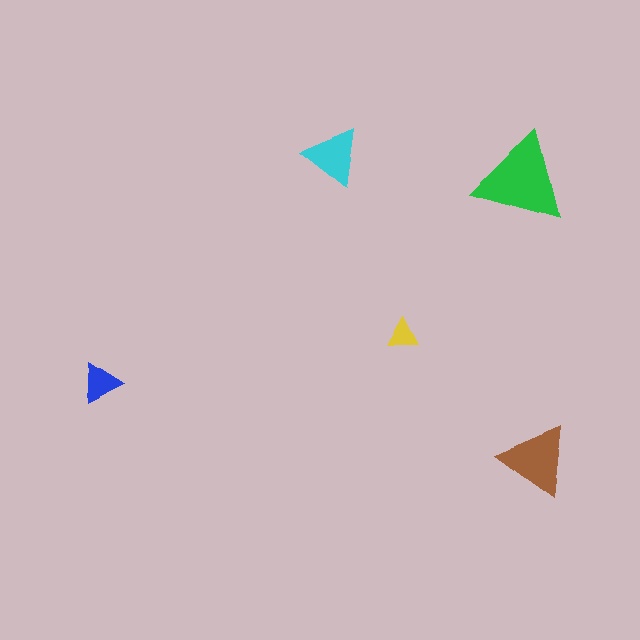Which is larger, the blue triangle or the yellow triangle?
The blue one.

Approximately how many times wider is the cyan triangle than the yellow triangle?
About 2 times wider.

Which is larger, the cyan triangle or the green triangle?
The green one.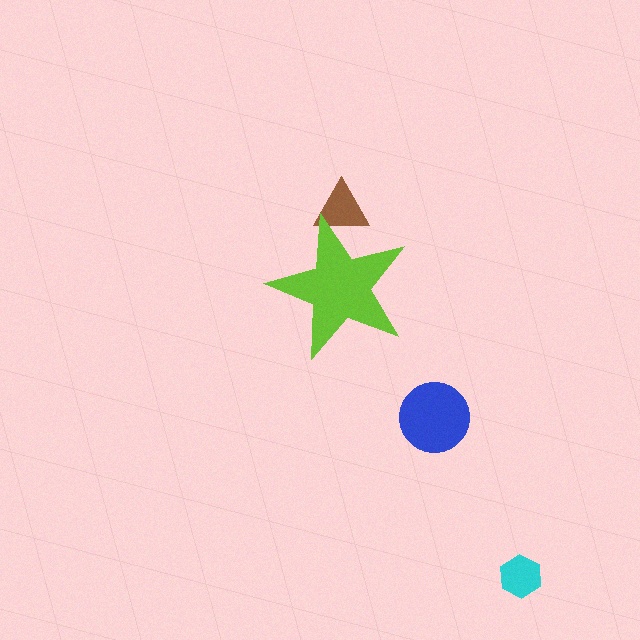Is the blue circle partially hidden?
No, the blue circle is fully visible.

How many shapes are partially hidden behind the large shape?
1 shape is partially hidden.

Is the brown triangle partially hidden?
Yes, the brown triangle is partially hidden behind the lime star.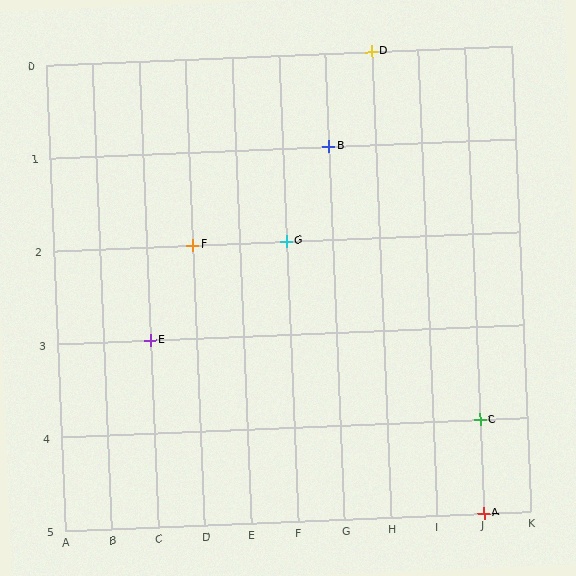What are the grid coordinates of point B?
Point B is at grid coordinates (G, 1).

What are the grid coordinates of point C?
Point C is at grid coordinates (J, 4).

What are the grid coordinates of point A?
Point A is at grid coordinates (J, 5).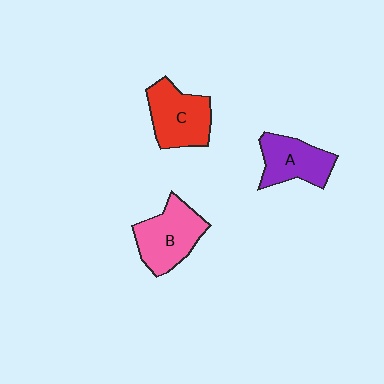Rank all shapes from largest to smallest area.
From largest to smallest: B (pink), C (red), A (purple).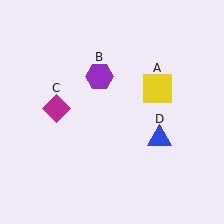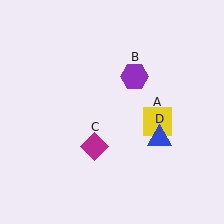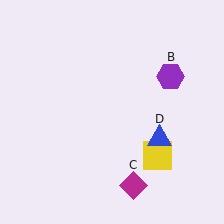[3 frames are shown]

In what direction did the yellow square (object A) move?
The yellow square (object A) moved down.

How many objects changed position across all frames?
3 objects changed position: yellow square (object A), purple hexagon (object B), magenta diamond (object C).